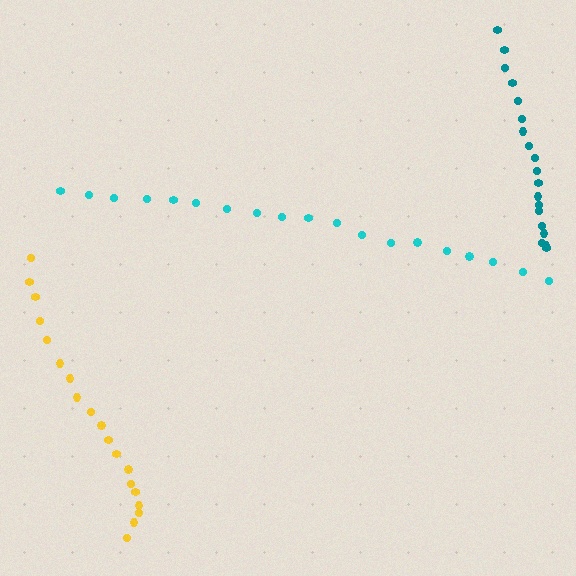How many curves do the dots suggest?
There are 3 distinct paths.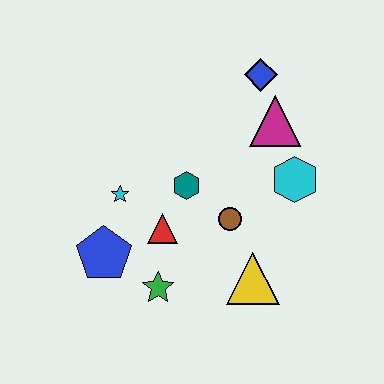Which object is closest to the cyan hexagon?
The magenta triangle is closest to the cyan hexagon.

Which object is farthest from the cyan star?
The blue diamond is farthest from the cyan star.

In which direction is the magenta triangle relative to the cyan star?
The magenta triangle is to the right of the cyan star.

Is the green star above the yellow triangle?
No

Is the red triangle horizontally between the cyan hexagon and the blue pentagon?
Yes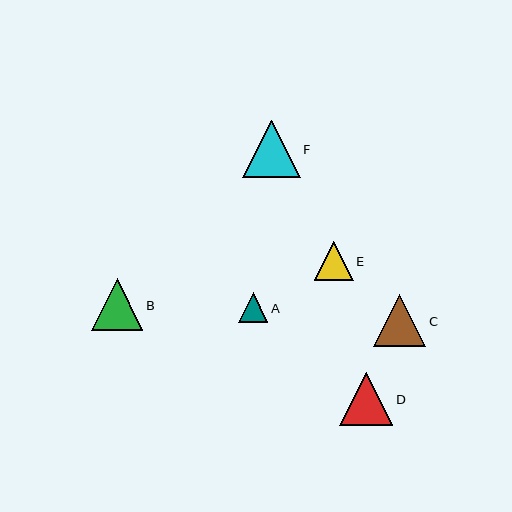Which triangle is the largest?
Triangle F is the largest with a size of approximately 57 pixels.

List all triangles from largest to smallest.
From largest to smallest: F, D, C, B, E, A.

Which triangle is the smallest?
Triangle A is the smallest with a size of approximately 30 pixels.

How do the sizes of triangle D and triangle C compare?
Triangle D and triangle C are approximately the same size.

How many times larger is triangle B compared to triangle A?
Triangle B is approximately 1.7 times the size of triangle A.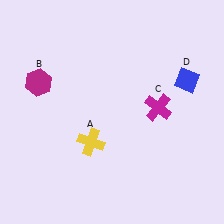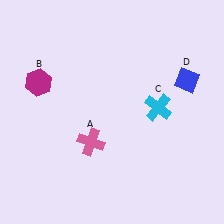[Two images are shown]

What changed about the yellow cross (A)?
In Image 1, A is yellow. In Image 2, it changed to pink.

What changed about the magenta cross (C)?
In Image 1, C is magenta. In Image 2, it changed to cyan.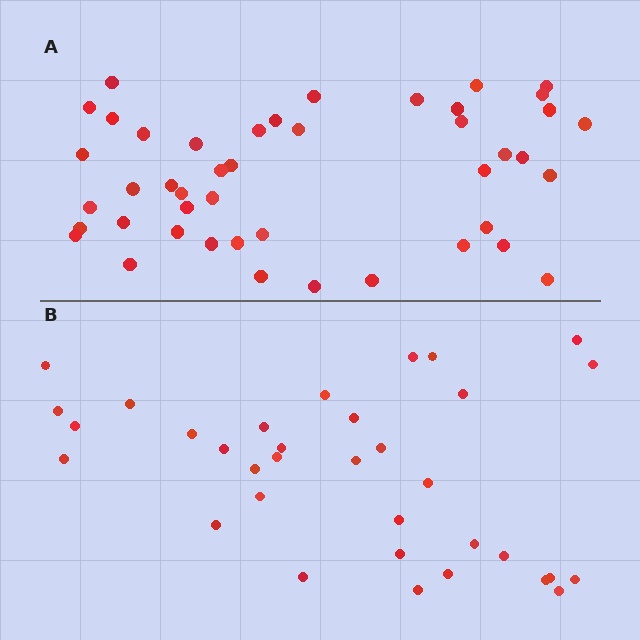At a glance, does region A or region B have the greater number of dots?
Region A (the top region) has more dots.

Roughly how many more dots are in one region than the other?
Region A has roughly 12 or so more dots than region B.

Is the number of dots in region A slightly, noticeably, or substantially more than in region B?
Region A has noticeably more, but not dramatically so. The ratio is roughly 1.3 to 1.